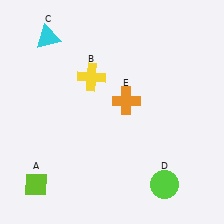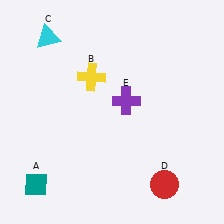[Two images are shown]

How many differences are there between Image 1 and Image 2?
There are 3 differences between the two images.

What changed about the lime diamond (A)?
In Image 1, A is lime. In Image 2, it changed to teal.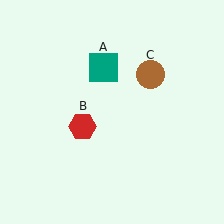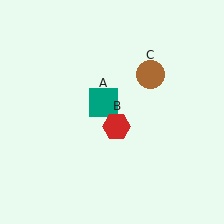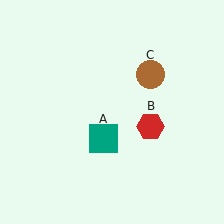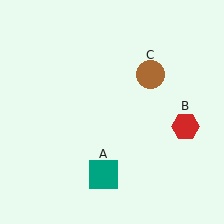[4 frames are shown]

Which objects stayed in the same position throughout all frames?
Brown circle (object C) remained stationary.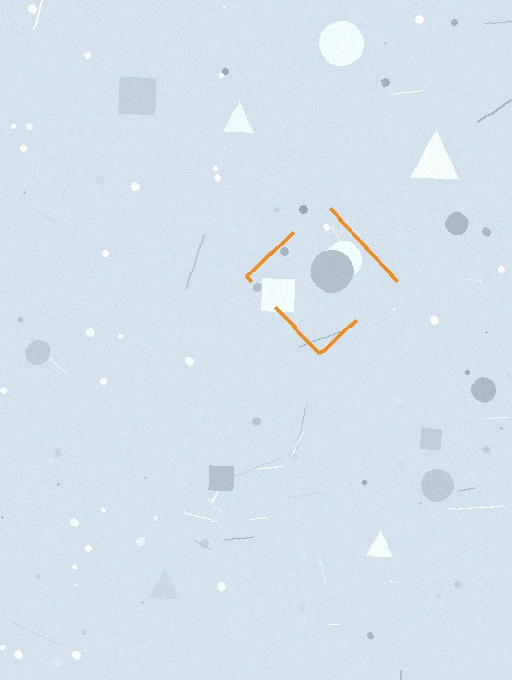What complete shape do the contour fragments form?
The contour fragments form a diamond.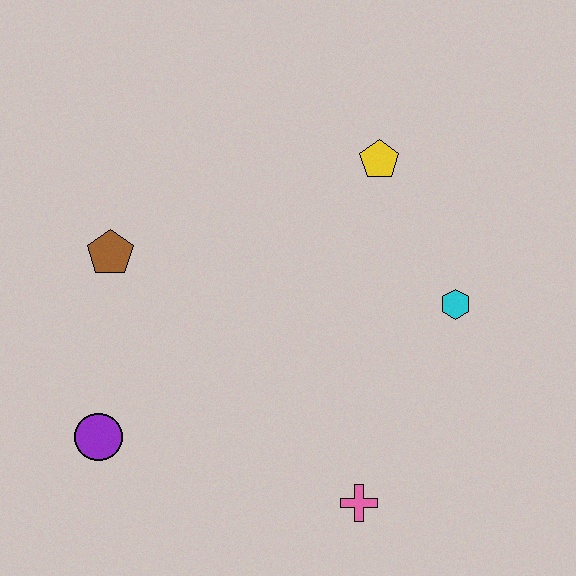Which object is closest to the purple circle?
The brown pentagon is closest to the purple circle.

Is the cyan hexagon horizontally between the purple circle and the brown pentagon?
No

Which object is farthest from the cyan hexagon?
The purple circle is farthest from the cyan hexagon.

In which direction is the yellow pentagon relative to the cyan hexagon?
The yellow pentagon is above the cyan hexagon.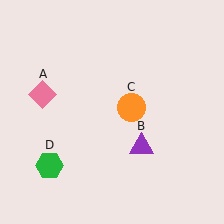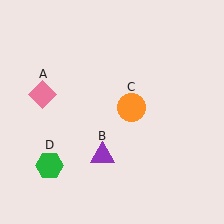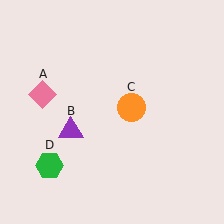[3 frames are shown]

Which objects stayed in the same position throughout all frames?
Pink diamond (object A) and orange circle (object C) and green hexagon (object D) remained stationary.